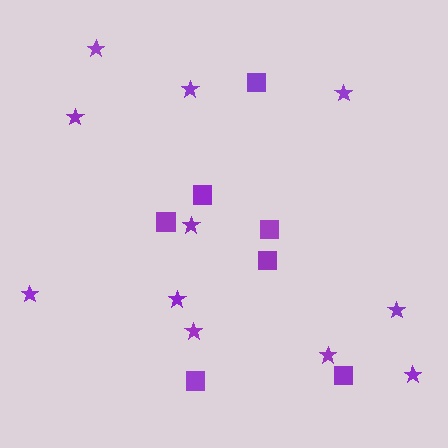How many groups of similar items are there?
There are 2 groups: one group of stars (11) and one group of squares (7).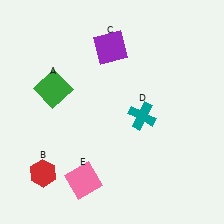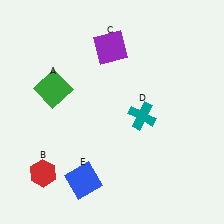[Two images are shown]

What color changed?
The square (E) changed from pink in Image 1 to blue in Image 2.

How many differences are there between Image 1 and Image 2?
There is 1 difference between the two images.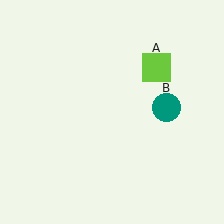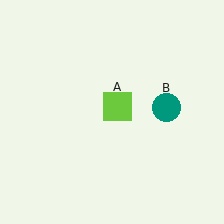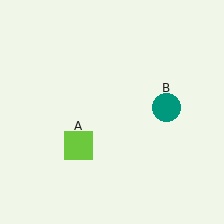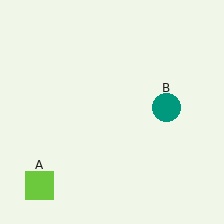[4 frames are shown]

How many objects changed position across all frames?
1 object changed position: lime square (object A).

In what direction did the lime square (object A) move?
The lime square (object A) moved down and to the left.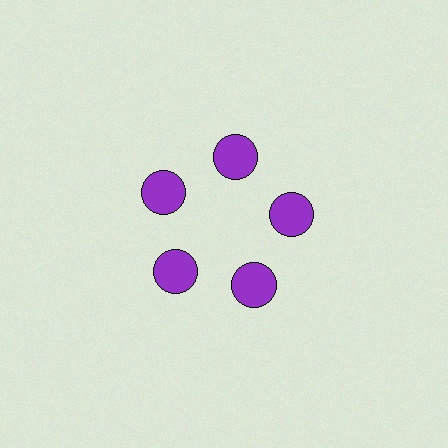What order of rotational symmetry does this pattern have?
This pattern has 5-fold rotational symmetry.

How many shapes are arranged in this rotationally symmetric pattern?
There are 5 shapes, arranged in 5 groups of 1.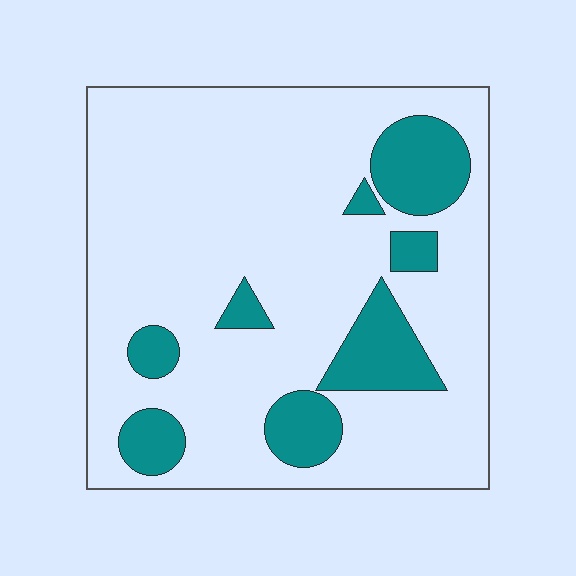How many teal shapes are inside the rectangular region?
8.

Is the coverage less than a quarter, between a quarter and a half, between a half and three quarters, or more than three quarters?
Less than a quarter.